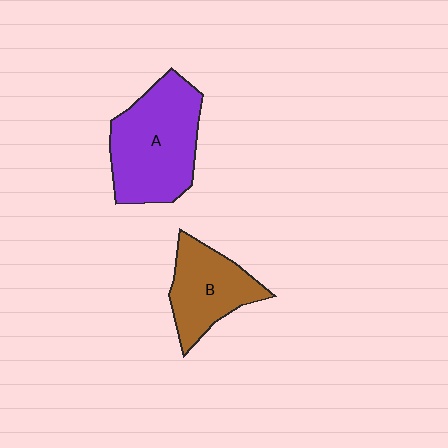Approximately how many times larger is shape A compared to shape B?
Approximately 1.5 times.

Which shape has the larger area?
Shape A (purple).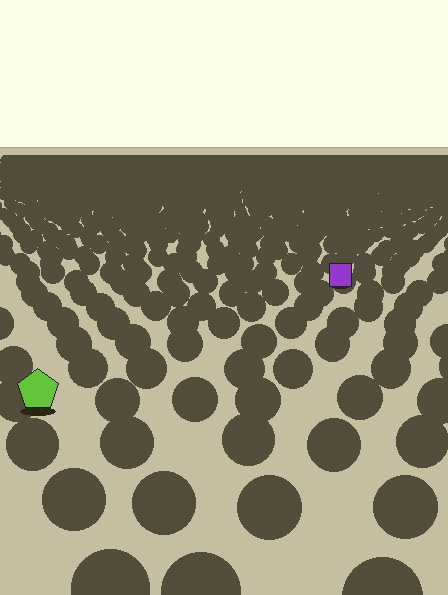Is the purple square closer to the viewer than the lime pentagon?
No. The lime pentagon is closer — you can tell from the texture gradient: the ground texture is coarser near it.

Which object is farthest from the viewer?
The purple square is farthest from the viewer. It appears smaller and the ground texture around it is denser.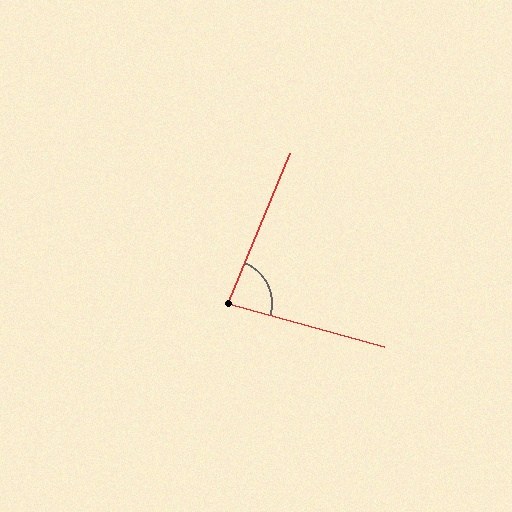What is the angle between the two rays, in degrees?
Approximately 83 degrees.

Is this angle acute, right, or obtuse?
It is acute.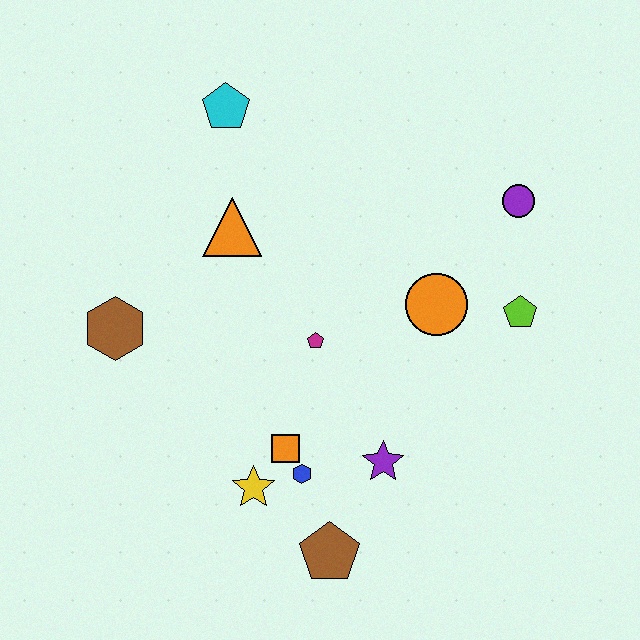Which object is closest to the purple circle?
The lime pentagon is closest to the purple circle.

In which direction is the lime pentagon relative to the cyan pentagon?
The lime pentagon is to the right of the cyan pentagon.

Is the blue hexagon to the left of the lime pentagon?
Yes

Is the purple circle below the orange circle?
No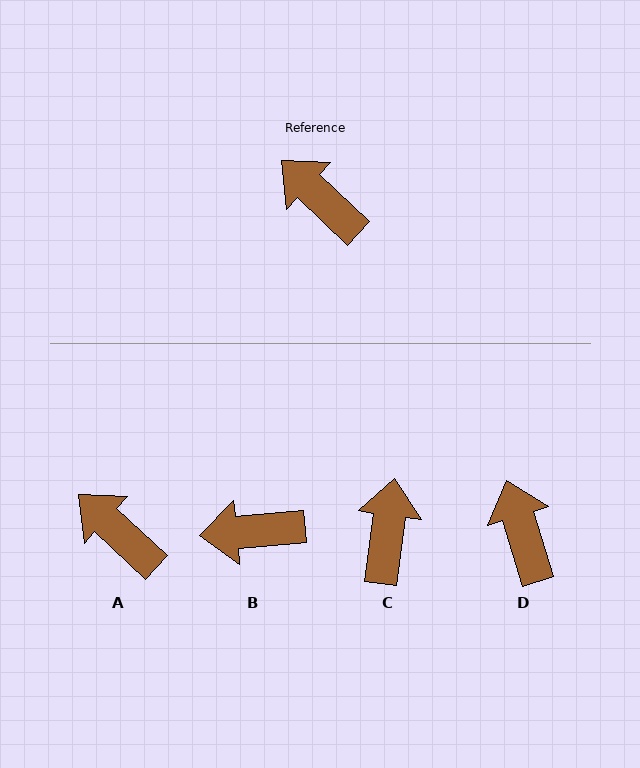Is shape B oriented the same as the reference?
No, it is off by about 48 degrees.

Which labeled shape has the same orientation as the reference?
A.